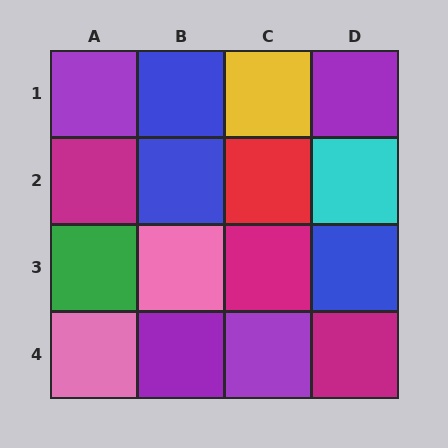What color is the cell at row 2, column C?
Red.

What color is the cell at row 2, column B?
Blue.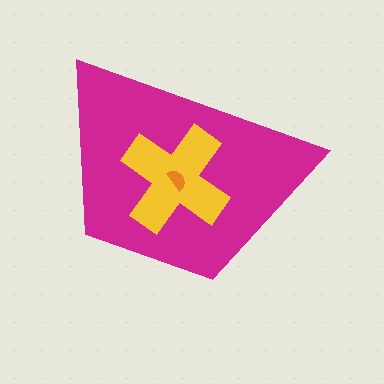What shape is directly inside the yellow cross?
The orange semicircle.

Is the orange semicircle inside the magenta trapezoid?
Yes.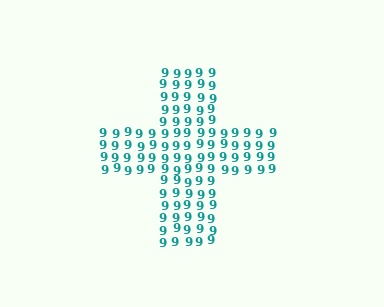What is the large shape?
The large shape is a cross.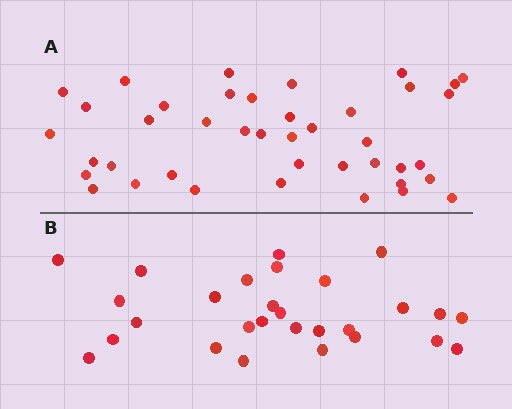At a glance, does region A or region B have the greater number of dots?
Region A (the top region) has more dots.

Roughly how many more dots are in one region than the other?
Region A has approximately 15 more dots than region B.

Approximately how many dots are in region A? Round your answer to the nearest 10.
About 40 dots. (The exact count is 41, which rounds to 40.)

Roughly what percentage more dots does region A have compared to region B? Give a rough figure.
About 45% more.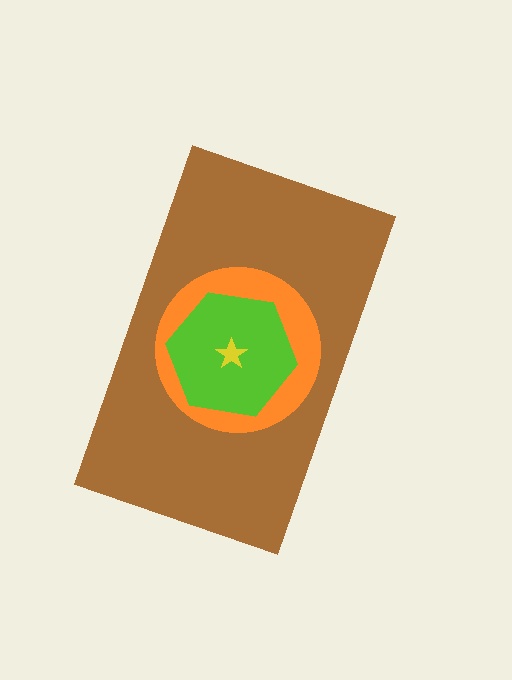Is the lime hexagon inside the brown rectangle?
Yes.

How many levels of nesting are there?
4.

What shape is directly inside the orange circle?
The lime hexagon.